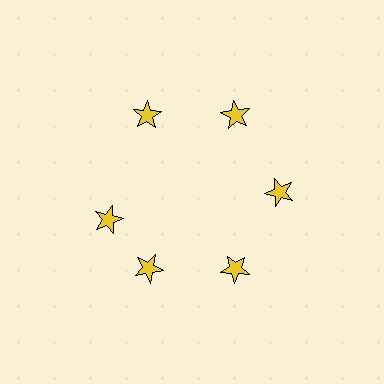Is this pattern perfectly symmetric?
No. The 6 yellow stars are arranged in a ring, but one element near the 9 o'clock position is rotated out of alignment along the ring, breaking the 6-fold rotational symmetry.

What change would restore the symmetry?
The symmetry would be restored by rotating it back into even spacing with its neighbors so that all 6 stars sit at equal angles and equal distance from the center.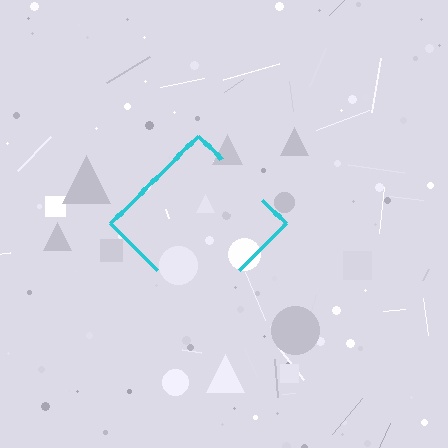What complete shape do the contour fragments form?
The contour fragments form a diamond.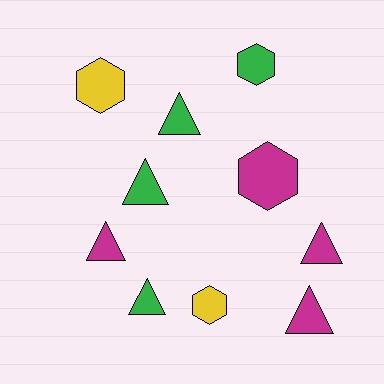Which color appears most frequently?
Green, with 4 objects.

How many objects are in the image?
There are 10 objects.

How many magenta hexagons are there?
There is 1 magenta hexagon.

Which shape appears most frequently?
Triangle, with 6 objects.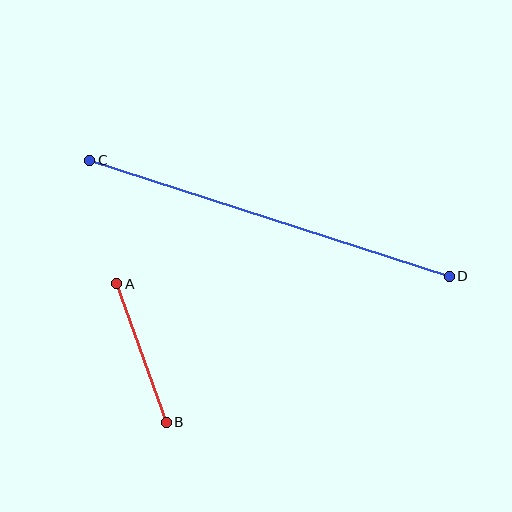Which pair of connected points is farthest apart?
Points C and D are farthest apart.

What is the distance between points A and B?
The distance is approximately 147 pixels.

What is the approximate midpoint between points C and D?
The midpoint is at approximately (270, 218) pixels.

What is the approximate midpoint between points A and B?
The midpoint is at approximately (142, 353) pixels.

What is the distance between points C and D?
The distance is approximately 377 pixels.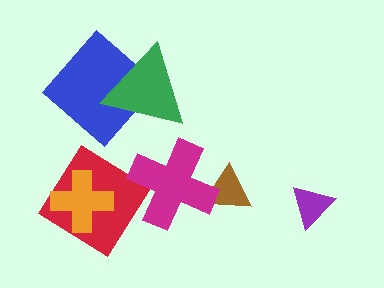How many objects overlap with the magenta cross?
1 object overlaps with the magenta cross.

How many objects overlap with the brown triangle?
1 object overlaps with the brown triangle.